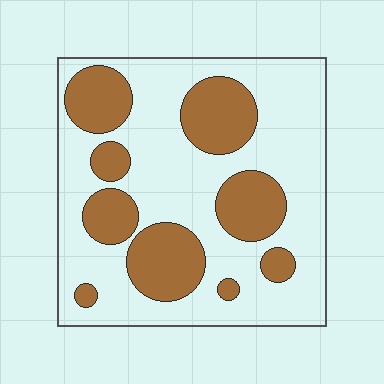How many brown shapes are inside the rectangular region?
9.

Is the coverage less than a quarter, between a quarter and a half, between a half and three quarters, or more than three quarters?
Between a quarter and a half.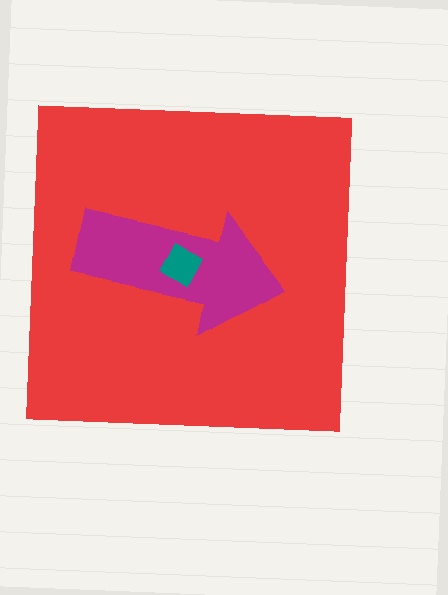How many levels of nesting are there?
3.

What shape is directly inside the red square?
The magenta arrow.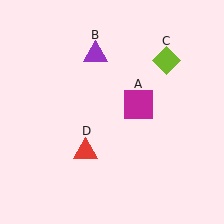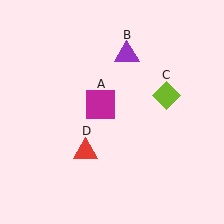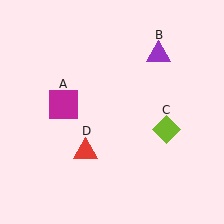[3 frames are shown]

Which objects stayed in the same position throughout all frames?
Red triangle (object D) remained stationary.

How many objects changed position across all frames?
3 objects changed position: magenta square (object A), purple triangle (object B), lime diamond (object C).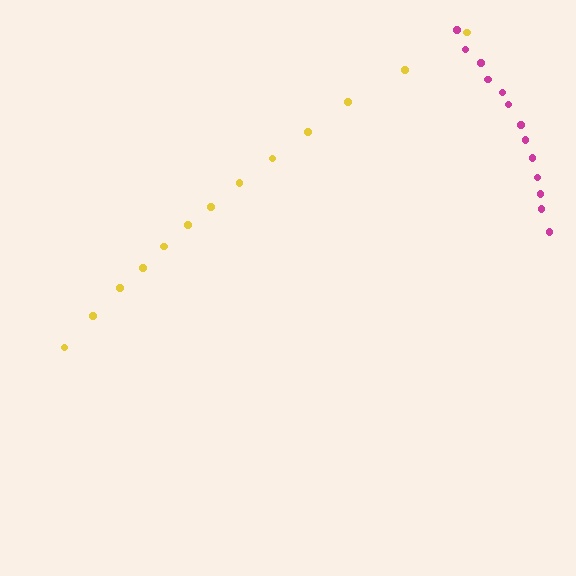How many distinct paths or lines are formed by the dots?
There are 2 distinct paths.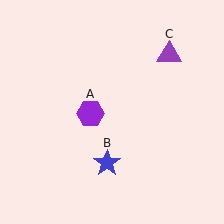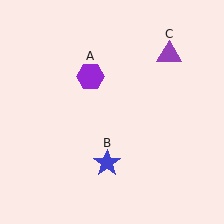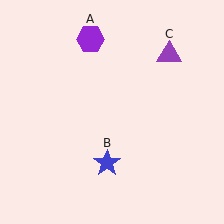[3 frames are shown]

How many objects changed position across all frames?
1 object changed position: purple hexagon (object A).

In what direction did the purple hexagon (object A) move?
The purple hexagon (object A) moved up.